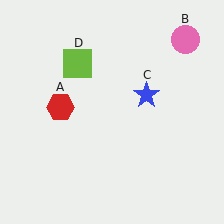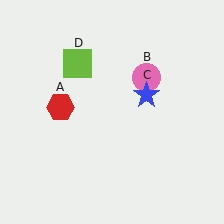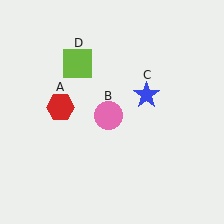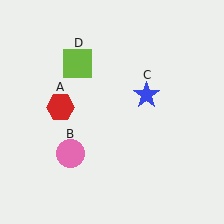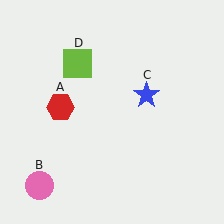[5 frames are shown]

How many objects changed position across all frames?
1 object changed position: pink circle (object B).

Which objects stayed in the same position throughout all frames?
Red hexagon (object A) and blue star (object C) and lime square (object D) remained stationary.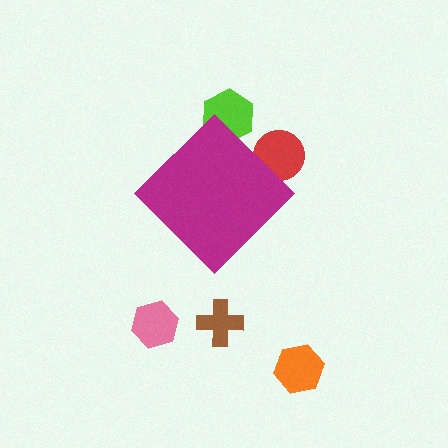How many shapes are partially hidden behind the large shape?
2 shapes are partially hidden.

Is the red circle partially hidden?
Yes, the red circle is partially hidden behind the magenta diamond.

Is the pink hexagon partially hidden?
No, the pink hexagon is fully visible.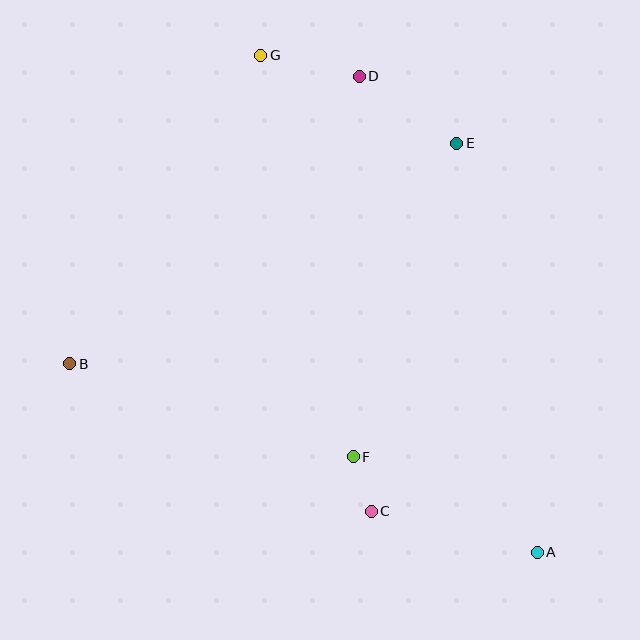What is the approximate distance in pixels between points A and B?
The distance between A and B is approximately 504 pixels.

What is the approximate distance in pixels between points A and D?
The distance between A and D is approximately 508 pixels.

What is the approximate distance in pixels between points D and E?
The distance between D and E is approximately 118 pixels.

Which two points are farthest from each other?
Points A and G are farthest from each other.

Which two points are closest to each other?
Points C and F are closest to each other.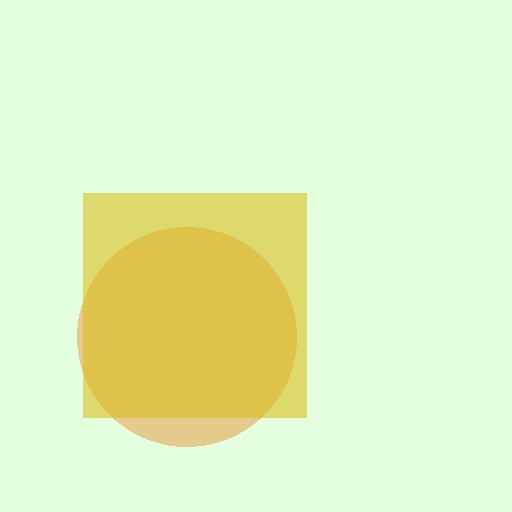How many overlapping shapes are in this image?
There are 2 overlapping shapes in the image.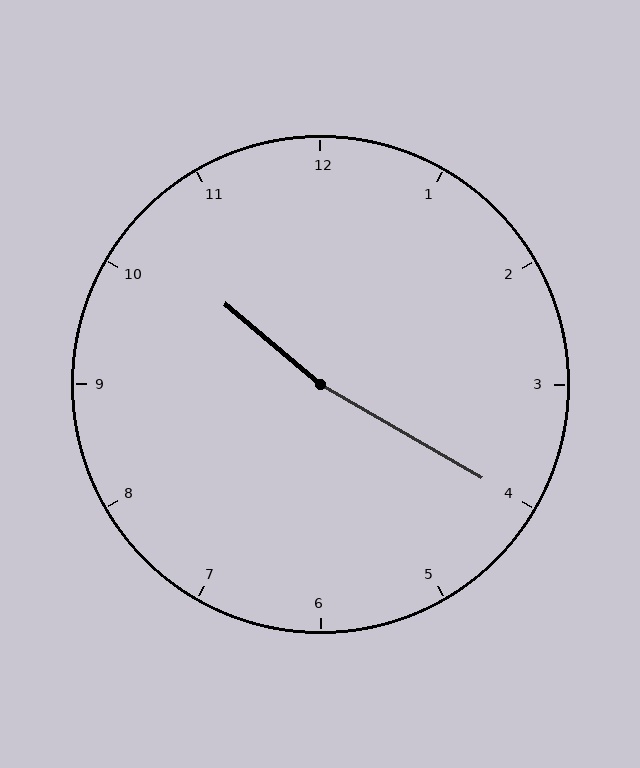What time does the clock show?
10:20.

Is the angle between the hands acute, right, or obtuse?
It is obtuse.